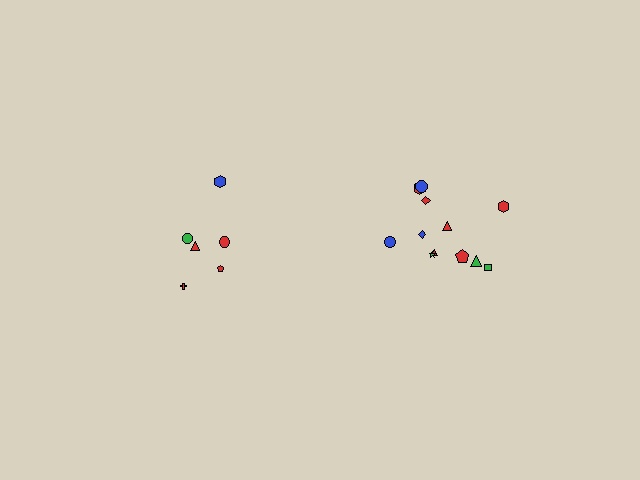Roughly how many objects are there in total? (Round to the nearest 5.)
Roughly 20 objects in total.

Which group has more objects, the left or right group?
The right group.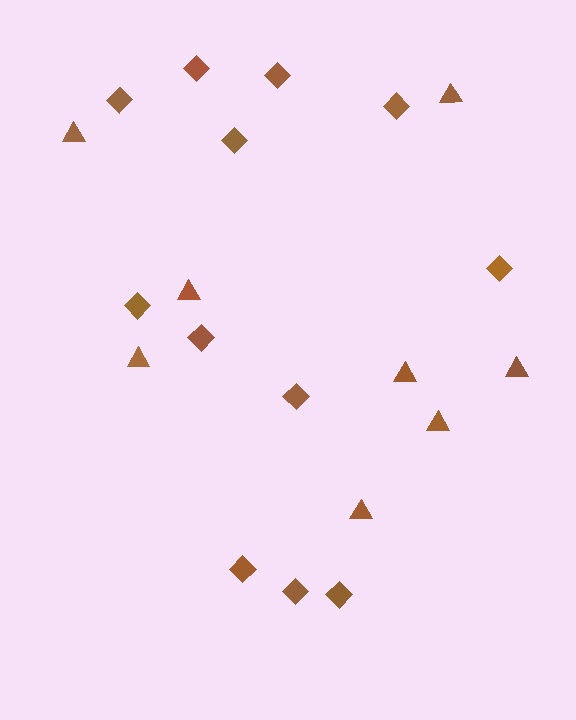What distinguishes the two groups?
There are 2 groups: one group of triangles (8) and one group of diamonds (12).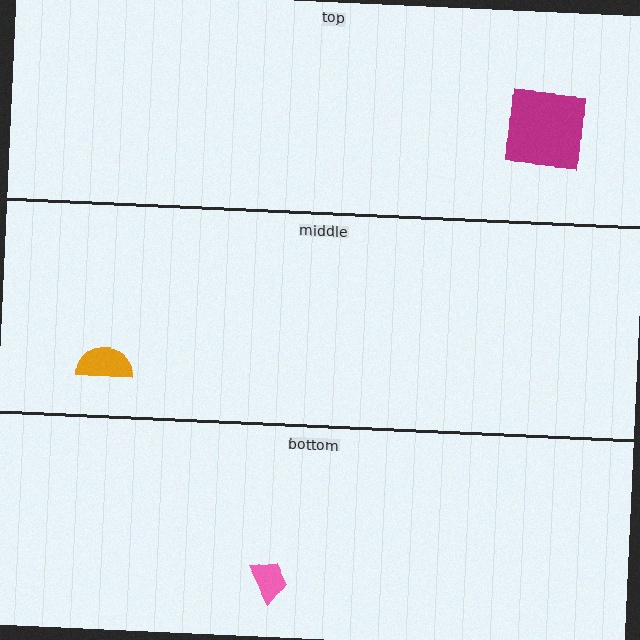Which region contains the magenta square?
The top region.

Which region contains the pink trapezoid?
The bottom region.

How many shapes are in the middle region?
1.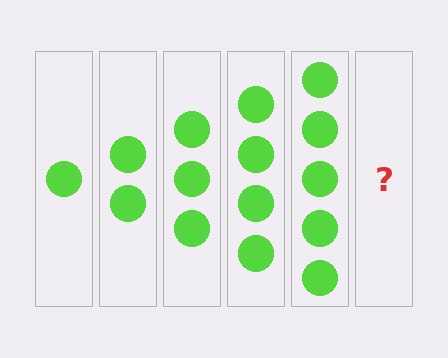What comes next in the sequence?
The next element should be 6 circles.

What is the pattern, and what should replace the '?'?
The pattern is that each step adds one more circle. The '?' should be 6 circles.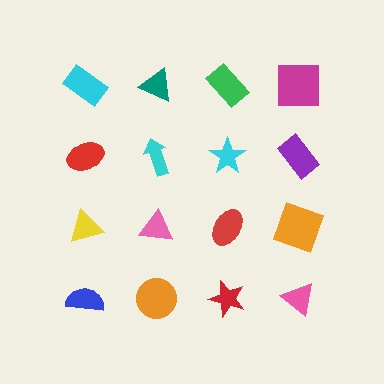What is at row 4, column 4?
A pink triangle.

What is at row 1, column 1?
A cyan rectangle.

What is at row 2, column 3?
A cyan star.